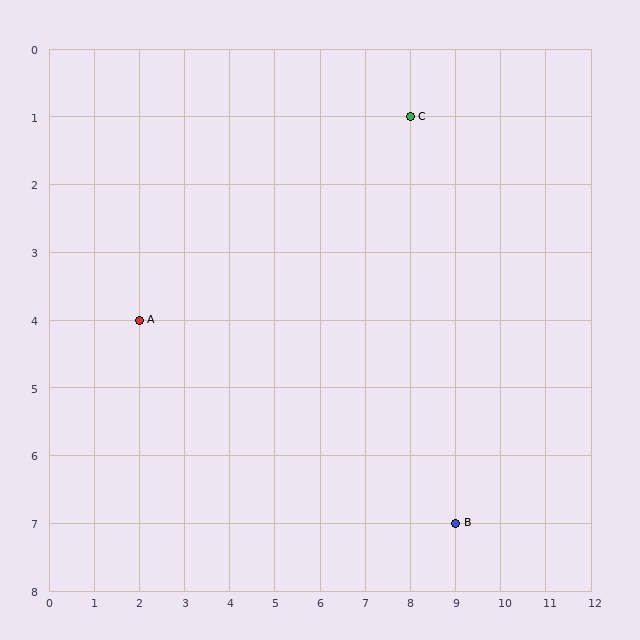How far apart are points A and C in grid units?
Points A and C are 6 columns and 3 rows apart (about 6.7 grid units diagonally).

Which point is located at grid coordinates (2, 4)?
Point A is at (2, 4).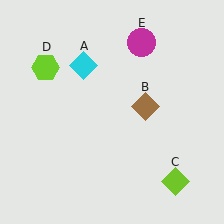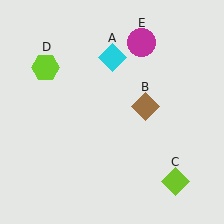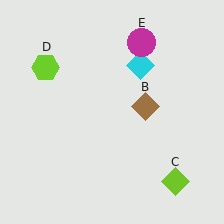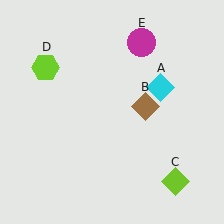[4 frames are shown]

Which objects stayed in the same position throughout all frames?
Brown diamond (object B) and lime diamond (object C) and lime hexagon (object D) and magenta circle (object E) remained stationary.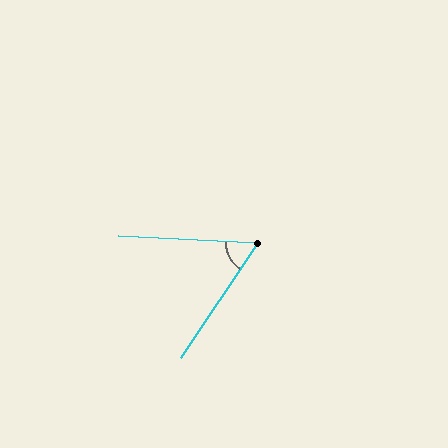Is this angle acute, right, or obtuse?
It is acute.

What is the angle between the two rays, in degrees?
Approximately 59 degrees.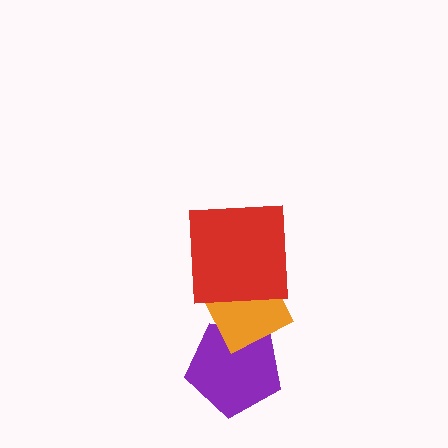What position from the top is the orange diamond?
The orange diamond is 2nd from the top.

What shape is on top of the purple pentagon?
The orange diamond is on top of the purple pentagon.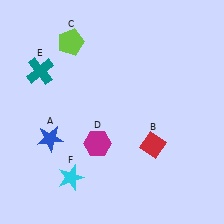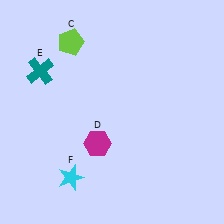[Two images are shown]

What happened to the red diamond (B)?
The red diamond (B) was removed in Image 2. It was in the bottom-right area of Image 1.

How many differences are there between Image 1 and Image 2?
There are 2 differences between the two images.